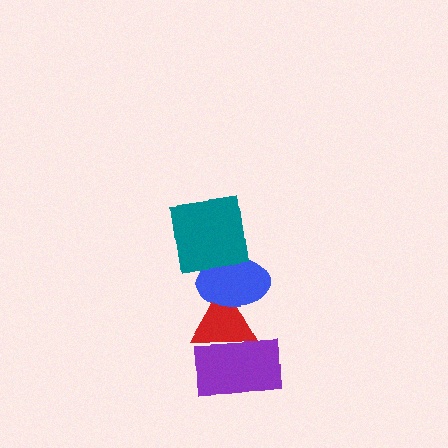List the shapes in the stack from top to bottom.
From top to bottom: the teal square, the blue ellipse, the red triangle, the purple rectangle.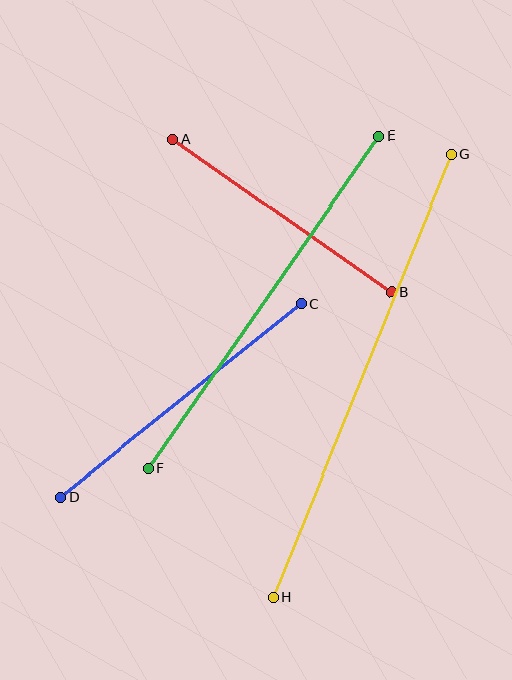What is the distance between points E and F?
The distance is approximately 404 pixels.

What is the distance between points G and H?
The distance is approximately 477 pixels.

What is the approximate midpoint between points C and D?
The midpoint is at approximately (181, 400) pixels.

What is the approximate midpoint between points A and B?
The midpoint is at approximately (282, 216) pixels.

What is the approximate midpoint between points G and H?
The midpoint is at approximately (363, 376) pixels.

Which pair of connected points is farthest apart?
Points G and H are farthest apart.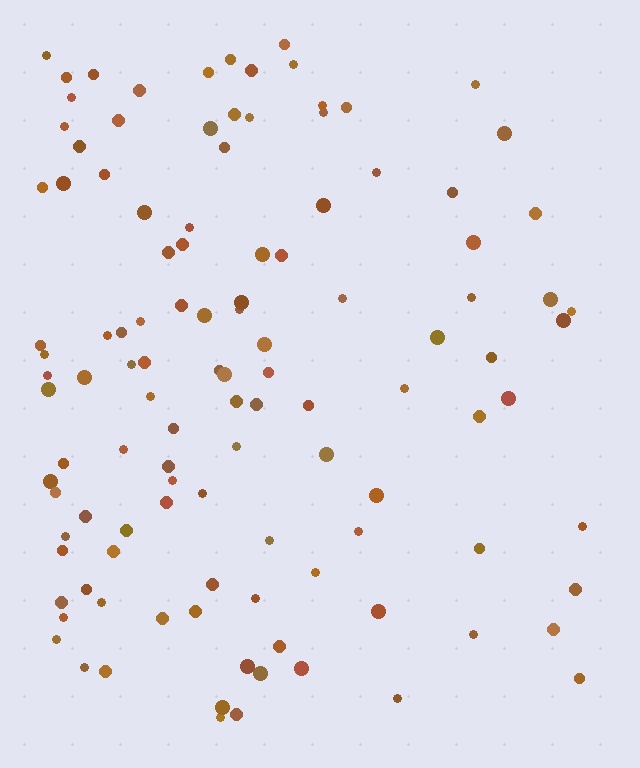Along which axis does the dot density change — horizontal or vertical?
Horizontal.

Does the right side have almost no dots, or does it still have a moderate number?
Still a moderate number, just noticeably fewer than the left.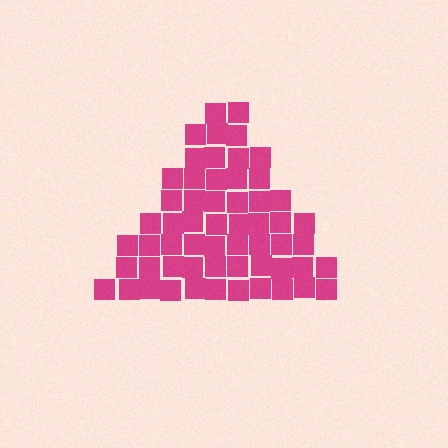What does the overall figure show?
The overall figure shows a triangle.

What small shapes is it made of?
It is made of small squares.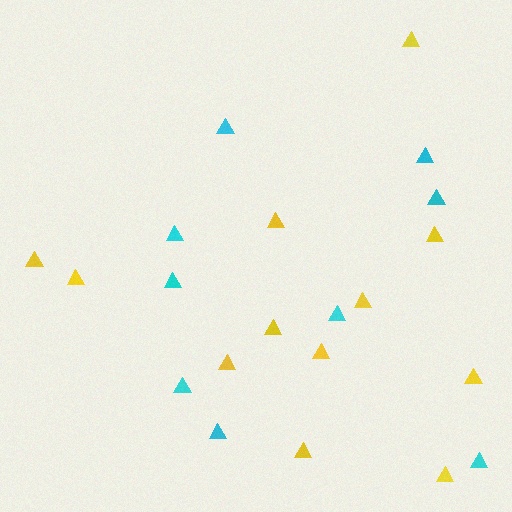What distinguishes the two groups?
There are 2 groups: one group of cyan triangles (9) and one group of yellow triangles (12).